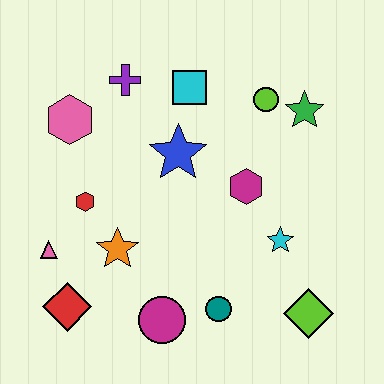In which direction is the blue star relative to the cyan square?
The blue star is below the cyan square.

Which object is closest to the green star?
The lime circle is closest to the green star.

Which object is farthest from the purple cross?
The lime diamond is farthest from the purple cross.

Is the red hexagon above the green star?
No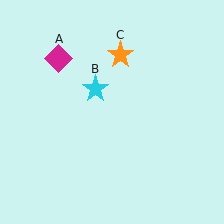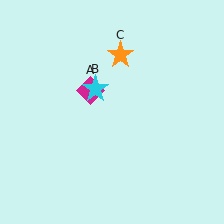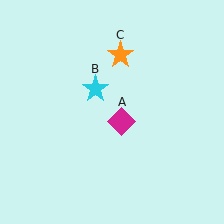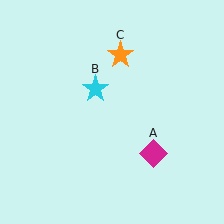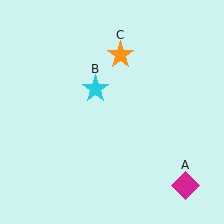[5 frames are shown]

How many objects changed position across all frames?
1 object changed position: magenta diamond (object A).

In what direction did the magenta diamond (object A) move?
The magenta diamond (object A) moved down and to the right.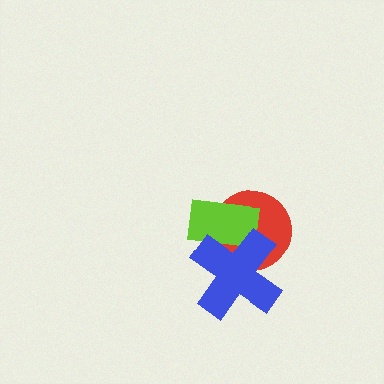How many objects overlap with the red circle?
2 objects overlap with the red circle.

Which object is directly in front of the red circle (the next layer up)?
The lime rectangle is directly in front of the red circle.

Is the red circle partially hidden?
Yes, it is partially covered by another shape.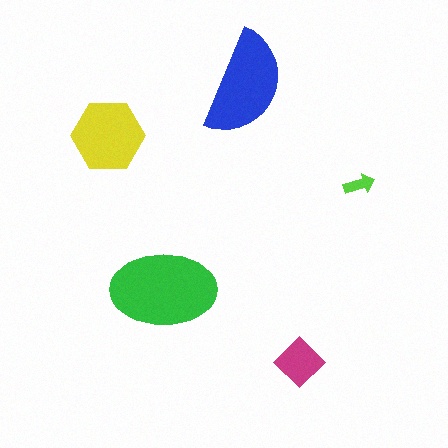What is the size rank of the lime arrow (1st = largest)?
5th.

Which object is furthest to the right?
The lime arrow is rightmost.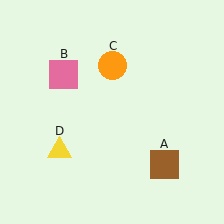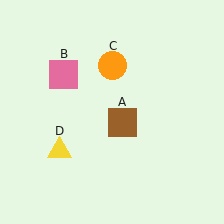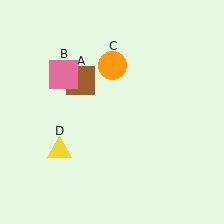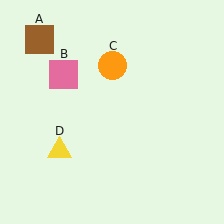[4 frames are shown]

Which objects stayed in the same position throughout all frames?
Pink square (object B) and orange circle (object C) and yellow triangle (object D) remained stationary.